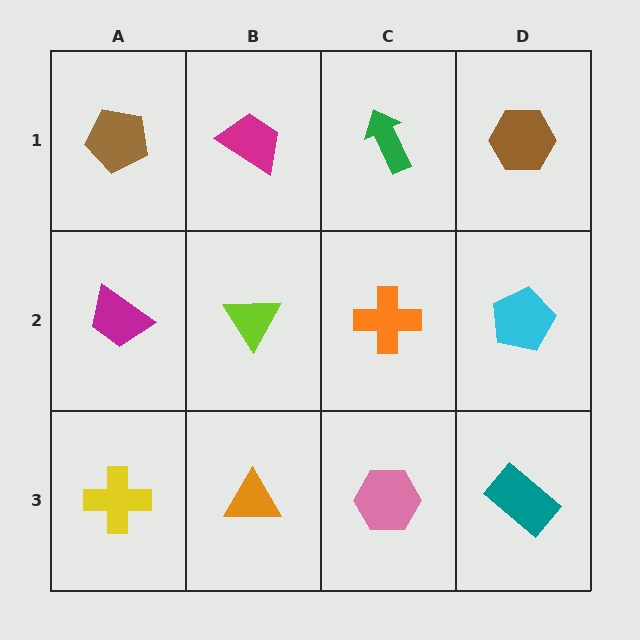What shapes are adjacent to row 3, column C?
An orange cross (row 2, column C), an orange triangle (row 3, column B), a teal rectangle (row 3, column D).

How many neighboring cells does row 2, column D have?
3.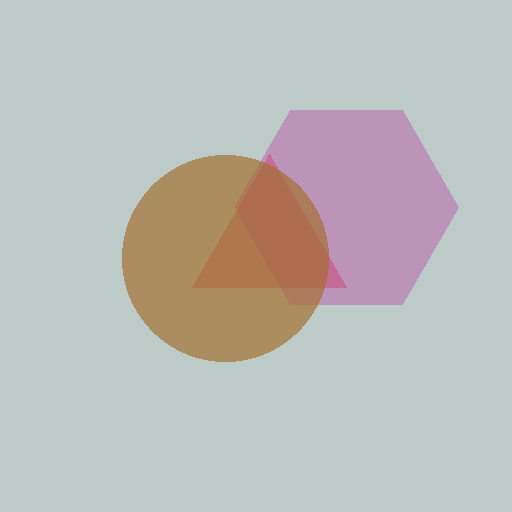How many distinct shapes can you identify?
There are 3 distinct shapes: a red triangle, a magenta hexagon, a brown circle.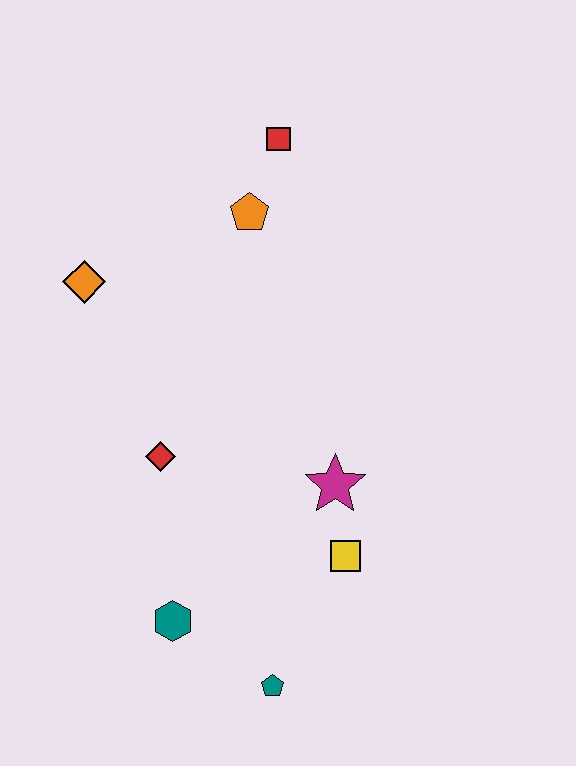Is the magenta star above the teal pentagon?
Yes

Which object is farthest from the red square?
The teal pentagon is farthest from the red square.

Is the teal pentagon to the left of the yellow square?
Yes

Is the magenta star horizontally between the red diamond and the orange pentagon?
No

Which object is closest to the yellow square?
The magenta star is closest to the yellow square.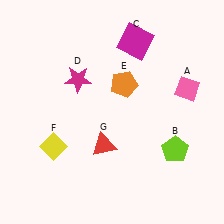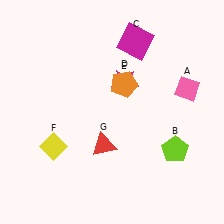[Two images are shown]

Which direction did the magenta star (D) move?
The magenta star (D) moved right.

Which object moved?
The magenta star (D) moved right.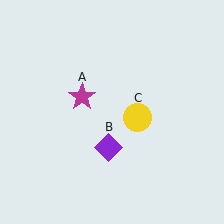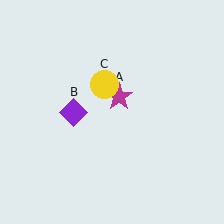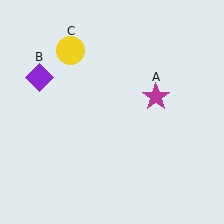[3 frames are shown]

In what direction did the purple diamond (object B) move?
The purple diamond (object B) moved up and to the left.